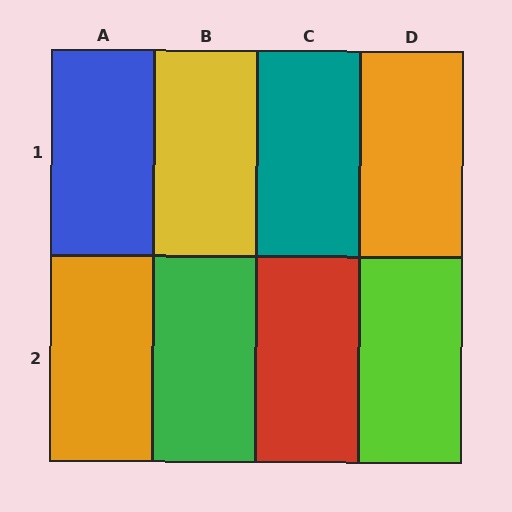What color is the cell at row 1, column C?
Teal.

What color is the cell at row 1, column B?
Yellow.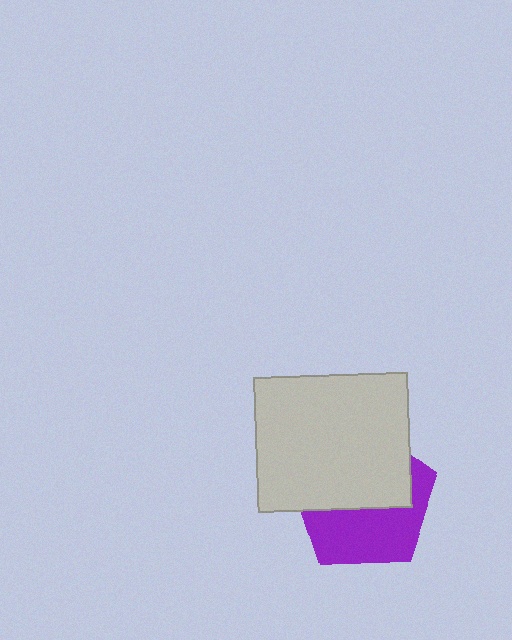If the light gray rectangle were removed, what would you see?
You would see the complete purple pentagon.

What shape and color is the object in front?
The object in front is a light gray rectangle.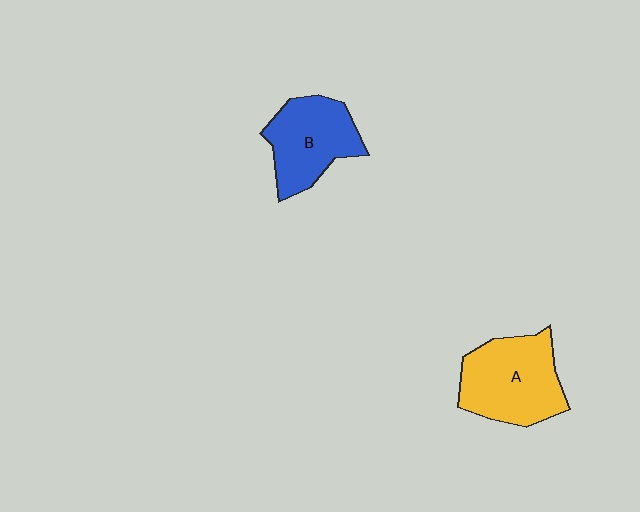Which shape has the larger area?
Shape A (yellow).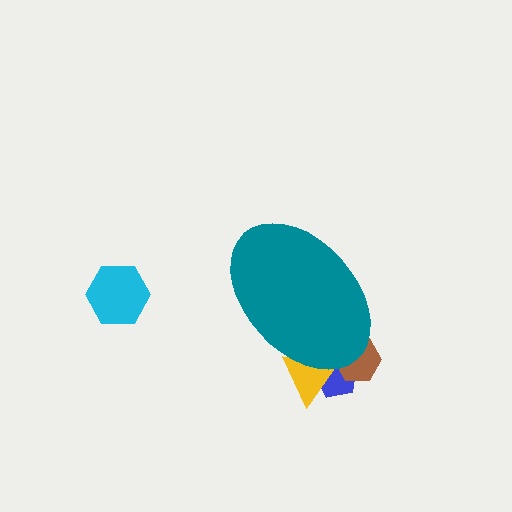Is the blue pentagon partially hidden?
Yes, the blue pentagon is partially hidden behind the teal ellipse.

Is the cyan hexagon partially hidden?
No, the cyan hexagon is fully visible.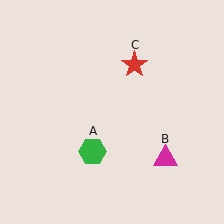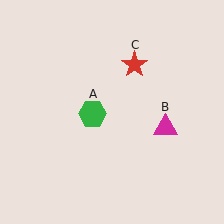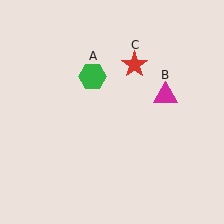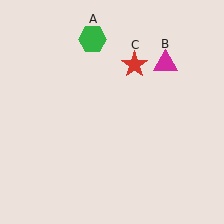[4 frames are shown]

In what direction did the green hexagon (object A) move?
The green hexagon (object A) moved up.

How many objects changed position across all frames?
2 objects changed position: green hexagon (object A), magenta triangle (object B).